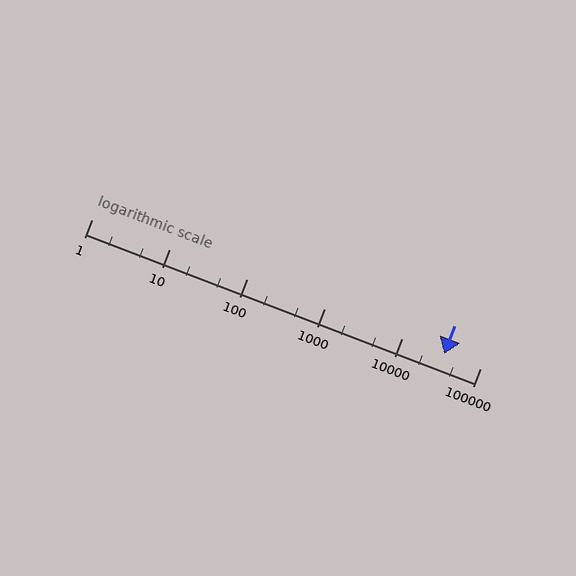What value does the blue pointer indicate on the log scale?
The pointer indicates approximately 34000.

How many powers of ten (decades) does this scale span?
The scale spans 5 decades, from 1 to 100000.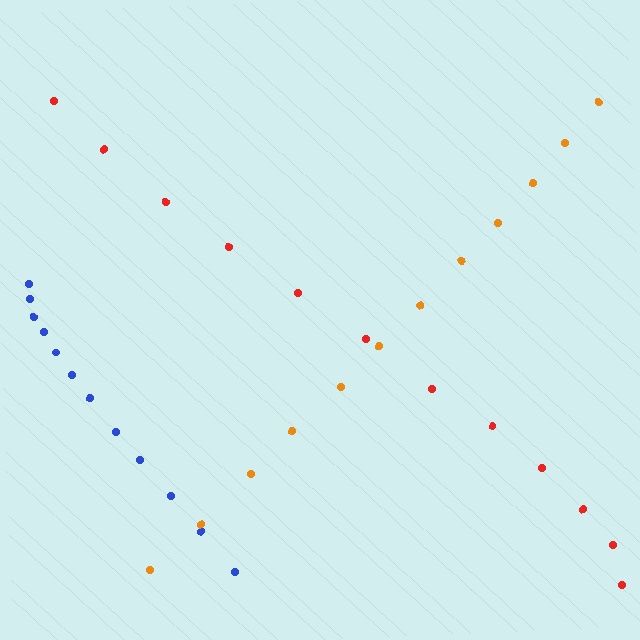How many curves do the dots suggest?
There are 3 distinct paths.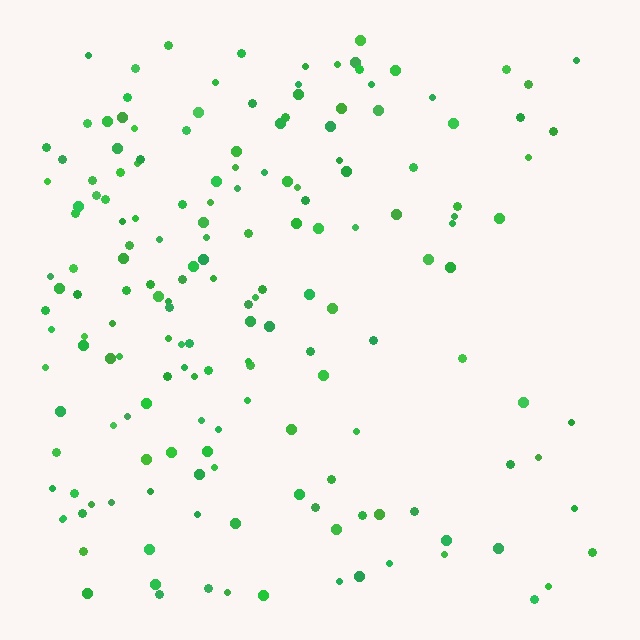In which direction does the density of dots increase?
From right to left, with the left side densest.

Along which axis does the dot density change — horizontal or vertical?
Horizontal.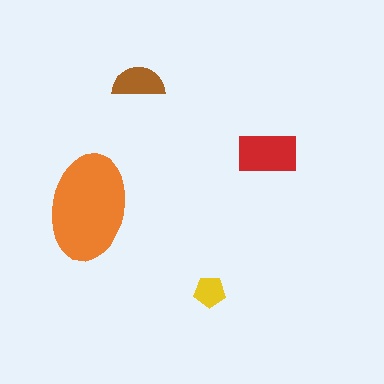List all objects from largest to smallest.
The orange ellipse, the red rectangle, the brown semicircle, the yellow pentagon.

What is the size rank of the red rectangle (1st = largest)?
2nd.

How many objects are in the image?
There are 4 objects in the image.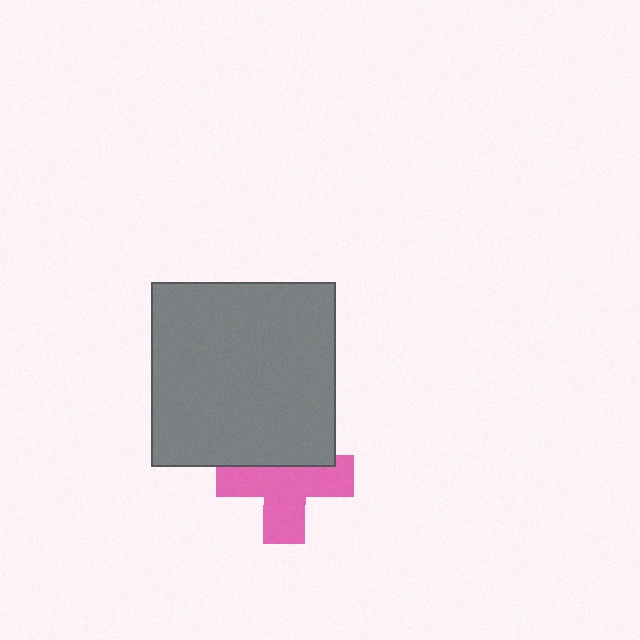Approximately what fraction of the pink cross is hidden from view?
Roughly 35% of the pink cross is hidden behind the gray square.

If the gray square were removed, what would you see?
You would see the complete pink cross.